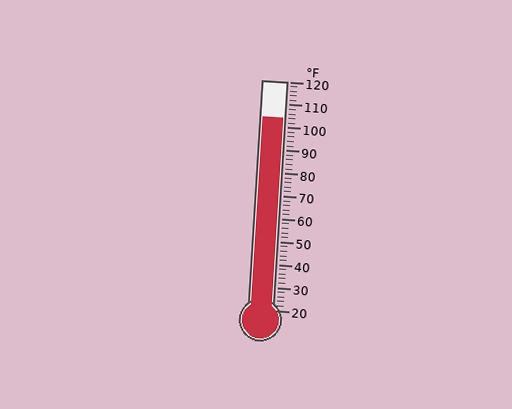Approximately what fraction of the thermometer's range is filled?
The thermometer is filled to approximately 85% of its range.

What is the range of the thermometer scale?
The thermometer scale ranges from 20°F to 120°F.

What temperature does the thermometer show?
The thermometer shows approximately 104°F.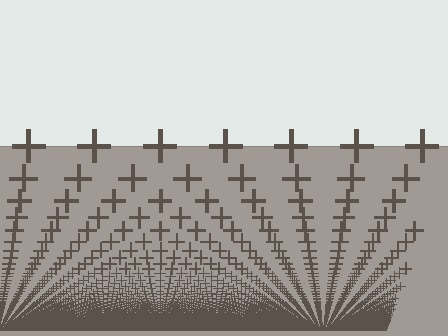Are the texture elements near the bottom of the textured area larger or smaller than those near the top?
Smaller. The gradient is inverted — elements near the bottom are smaller and denser.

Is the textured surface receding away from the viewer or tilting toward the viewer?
The surface appears to tilt toward the viewer. Texture elements get larger and sparser toward the top.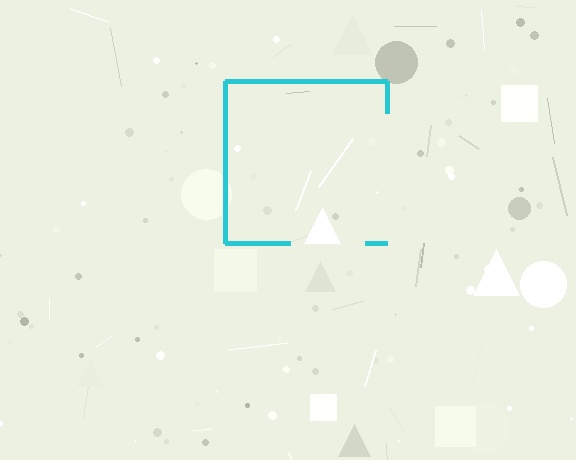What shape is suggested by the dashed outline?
The dashed outline suggests a square.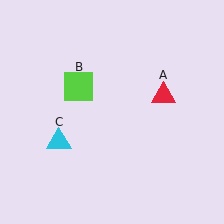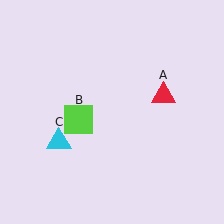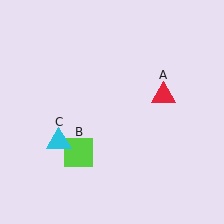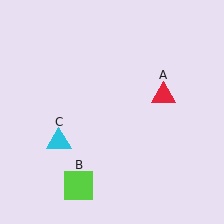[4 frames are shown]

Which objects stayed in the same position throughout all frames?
Red triangle (object A) and cyan triangle (object C) remained stationary.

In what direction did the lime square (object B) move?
The lime square (object B) moved down.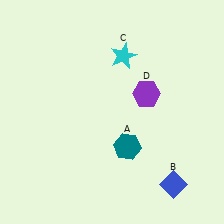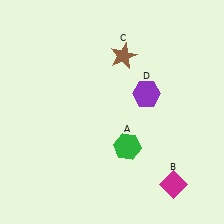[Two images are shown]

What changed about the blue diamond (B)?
In Image 1, B is blue. In Image 2, it changed to magenta.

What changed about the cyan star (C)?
In Image 1, C is cyan. In Image 2, it changed to brown.